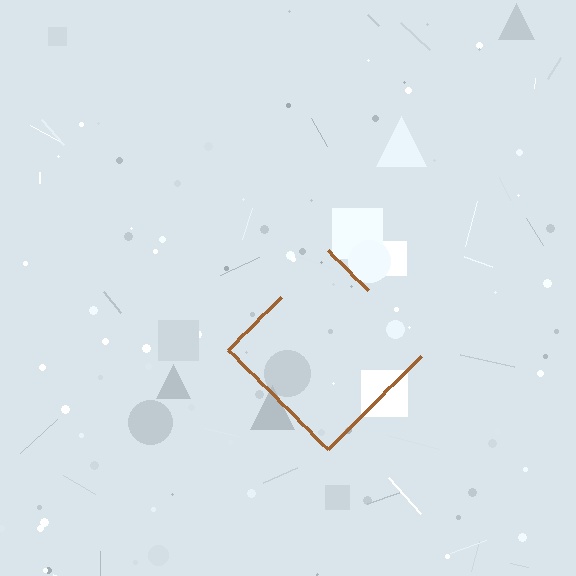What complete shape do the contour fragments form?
The contour fragments form a diamond.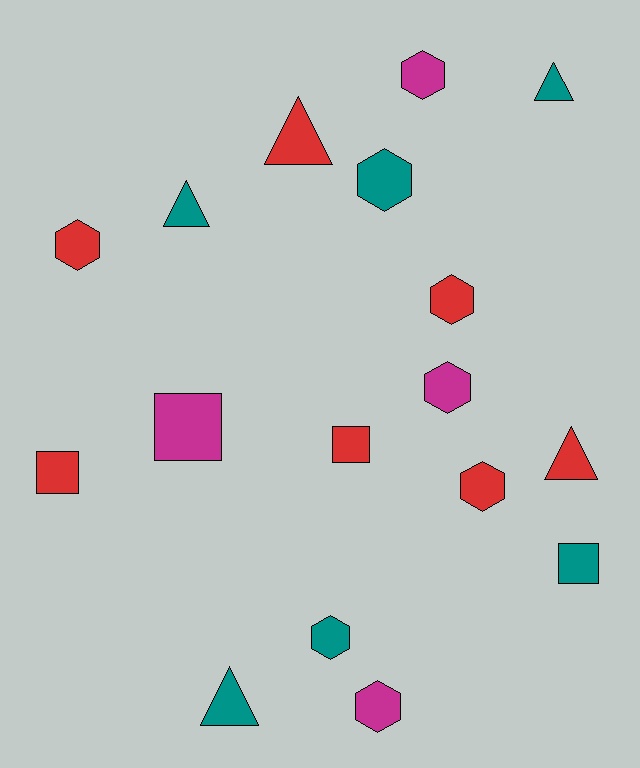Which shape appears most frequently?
Hexagon, with 8 objects.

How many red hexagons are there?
There are 3 red hexagons.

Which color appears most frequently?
Red, with 7 objects.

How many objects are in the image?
There are 17 objects.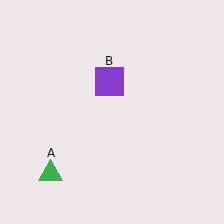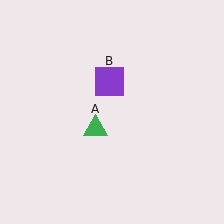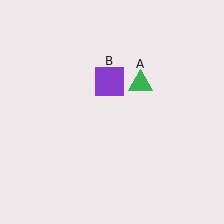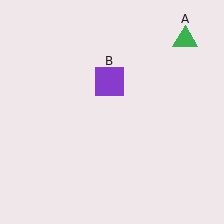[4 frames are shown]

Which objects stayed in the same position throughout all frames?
Purple square (object B) remained stationary.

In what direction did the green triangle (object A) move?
The green triangle (object A) moved up and to the right.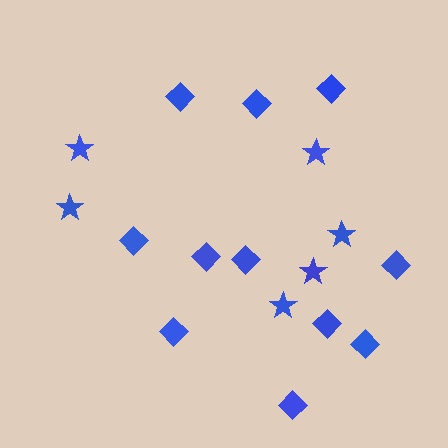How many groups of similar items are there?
There are 2 groups: one group of stars (6) and one group of diamonds (11).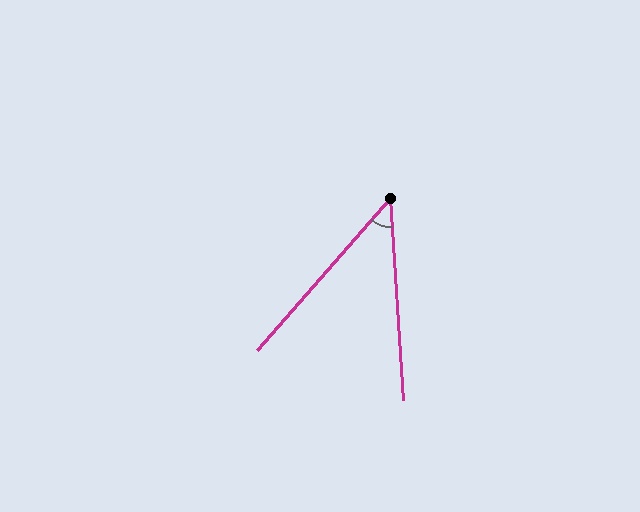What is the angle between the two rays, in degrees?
Approximately 45 degrees.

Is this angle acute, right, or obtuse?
It is acute.